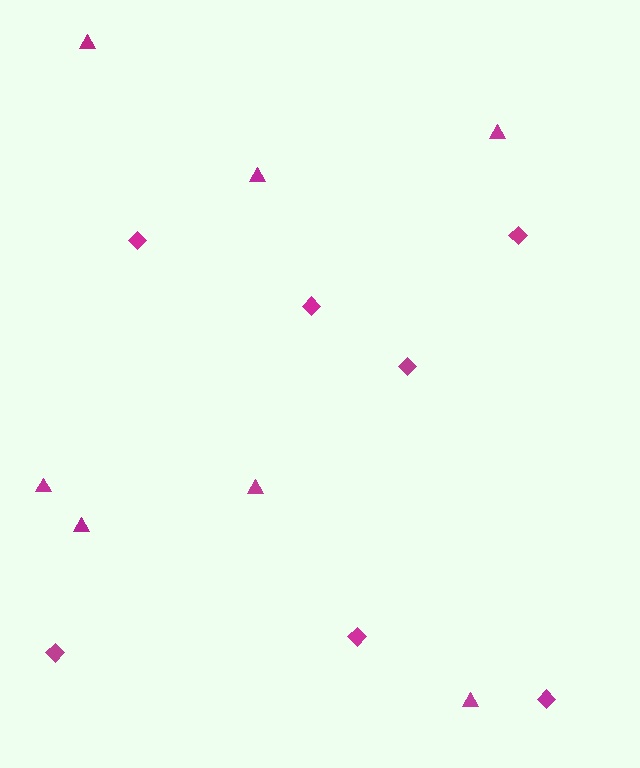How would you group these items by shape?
There are 2 groups: one group of diamonds (7) and one group of triangles (7).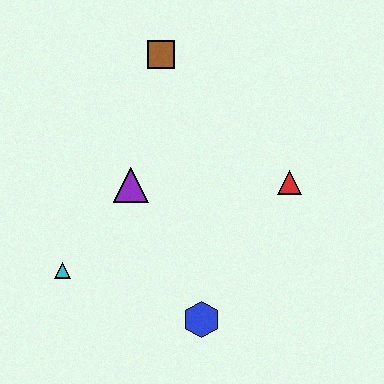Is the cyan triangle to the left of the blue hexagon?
Yes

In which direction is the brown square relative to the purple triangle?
The brown square is above the purple triangle.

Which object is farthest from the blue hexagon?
The brown square is farthest from the blue hexagon.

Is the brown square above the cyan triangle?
Yes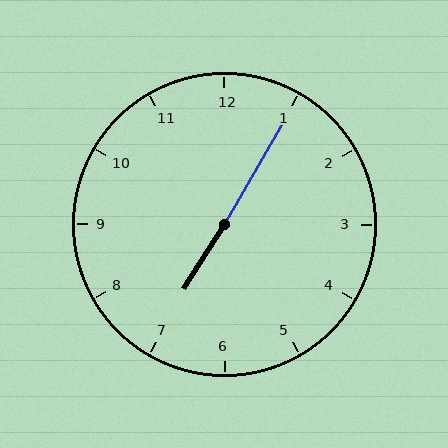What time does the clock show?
7:05.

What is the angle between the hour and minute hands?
Approximately 178 degrees.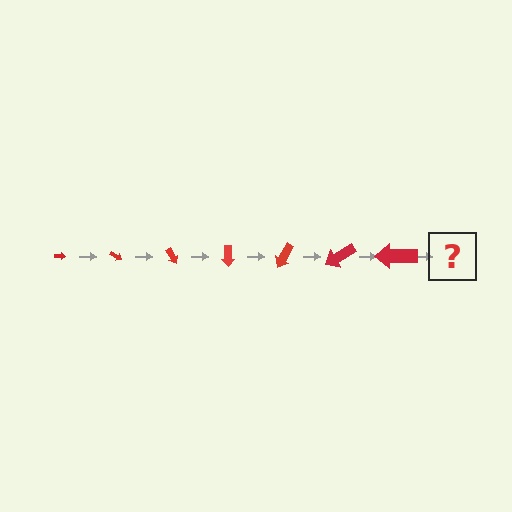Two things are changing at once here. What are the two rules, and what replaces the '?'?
The two rules are that the arrow grows larger each step and it rotates 30 degrees each step. The '?' should be an arrow, larger than the previous one and rotated 210 degrees from the start.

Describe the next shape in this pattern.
It should be an arrow, larger than the previous one and rotated 210 degrees from the start.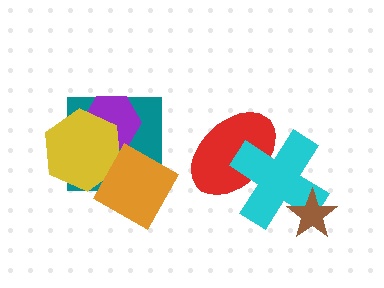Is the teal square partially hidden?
Yes, it is partially covered by another shape.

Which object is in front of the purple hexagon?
The yellow hexagon is in front of the purple hexagon.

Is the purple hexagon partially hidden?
Yes, it is partially covered by another shape.